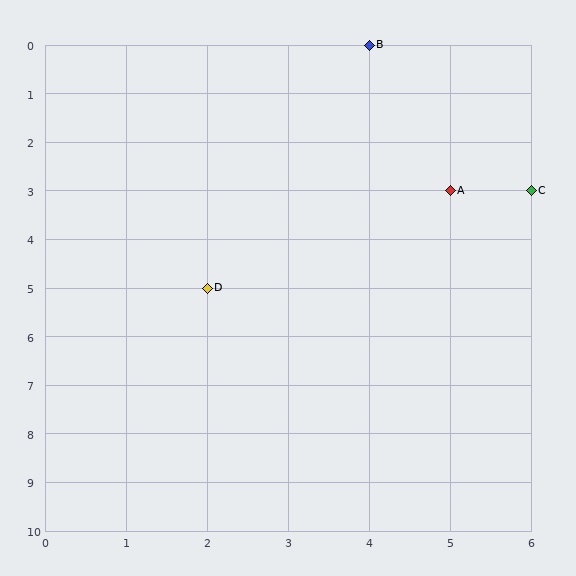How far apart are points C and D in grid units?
Points C and D are 4 columns and 2 rows apart (about 4.5 grid units diagonally).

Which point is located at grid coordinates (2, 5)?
Point D is at (2, 5).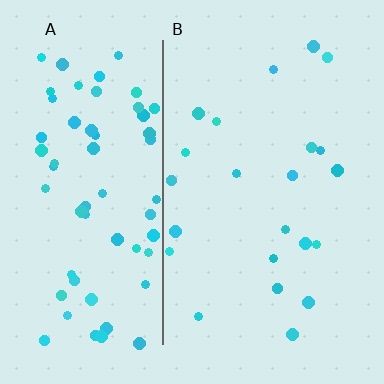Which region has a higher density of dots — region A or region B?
A (the left).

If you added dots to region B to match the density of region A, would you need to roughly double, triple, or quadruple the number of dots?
Approximately triple.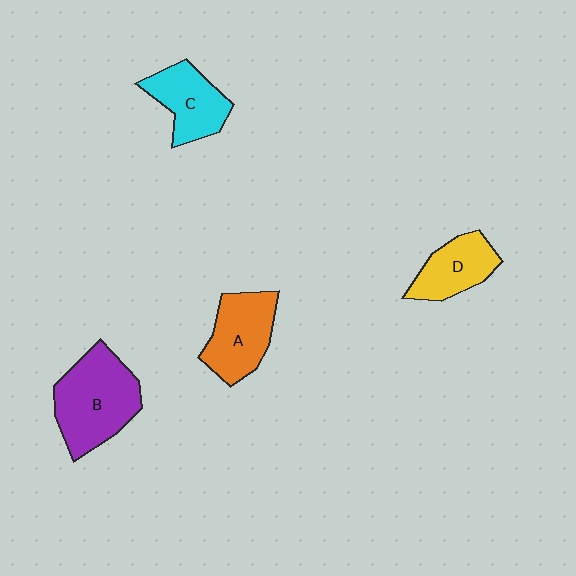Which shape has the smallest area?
Shape D (yellow).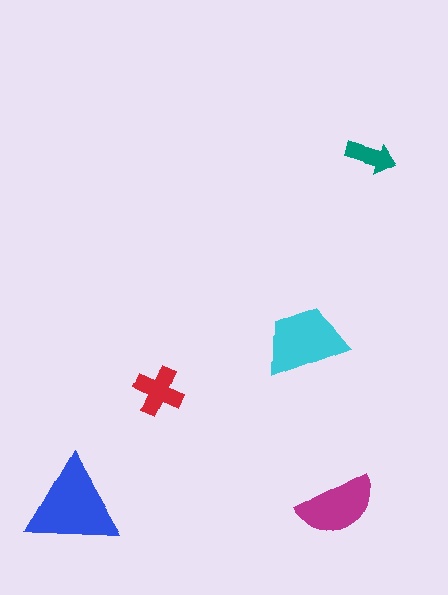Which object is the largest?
The blue triangle.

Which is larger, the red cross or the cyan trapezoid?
The cyan trapezoid.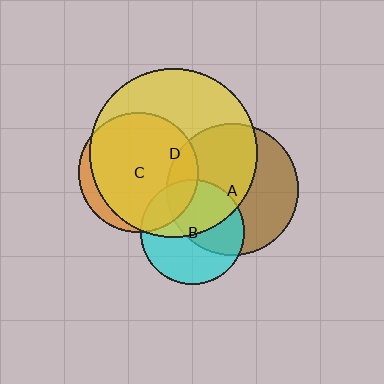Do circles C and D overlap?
Yes.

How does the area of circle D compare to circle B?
Approximately 2.6 times.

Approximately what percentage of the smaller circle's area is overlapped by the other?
Approximately 90%.